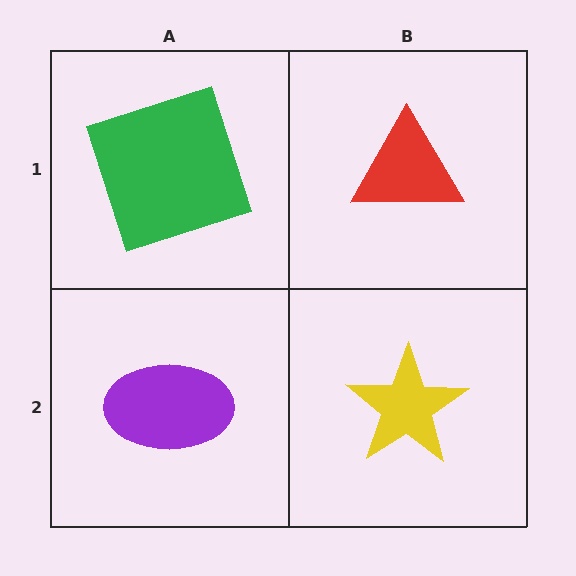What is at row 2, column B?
A yellow star.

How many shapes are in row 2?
2 shapes.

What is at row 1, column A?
A green square.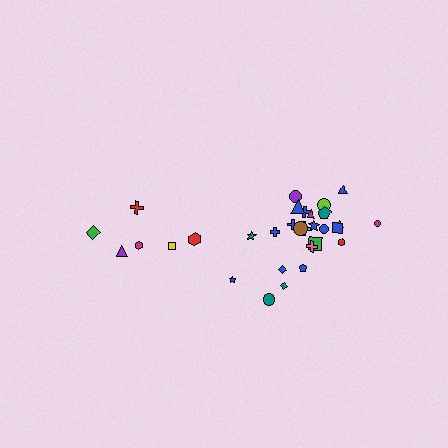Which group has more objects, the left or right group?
The right group.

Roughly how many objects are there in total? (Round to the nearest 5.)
Roughly 30 objects in total.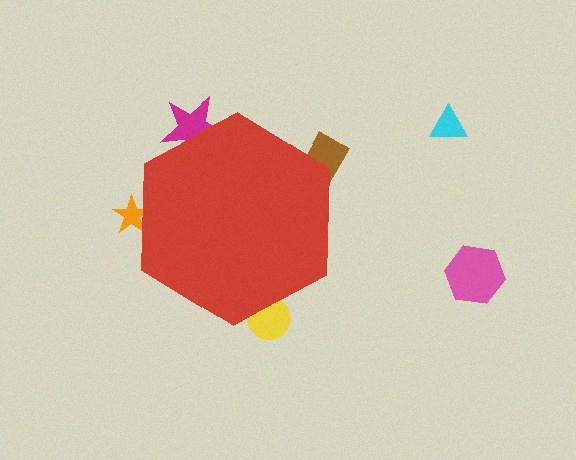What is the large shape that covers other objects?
A red hexagon.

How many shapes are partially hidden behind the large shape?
4 shapes are partially hidden.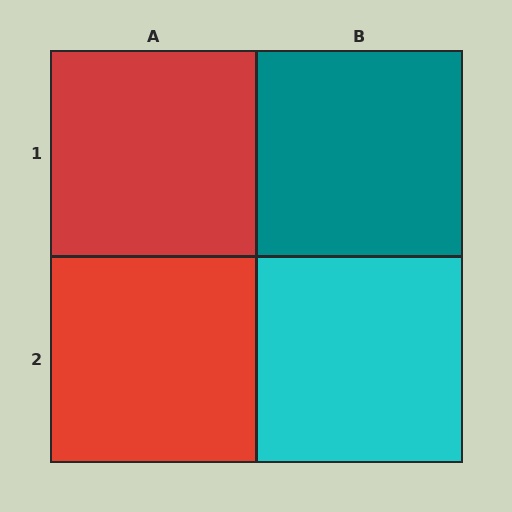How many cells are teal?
1 cell is teal.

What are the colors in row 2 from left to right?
Red, cyan.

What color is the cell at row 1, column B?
Teal.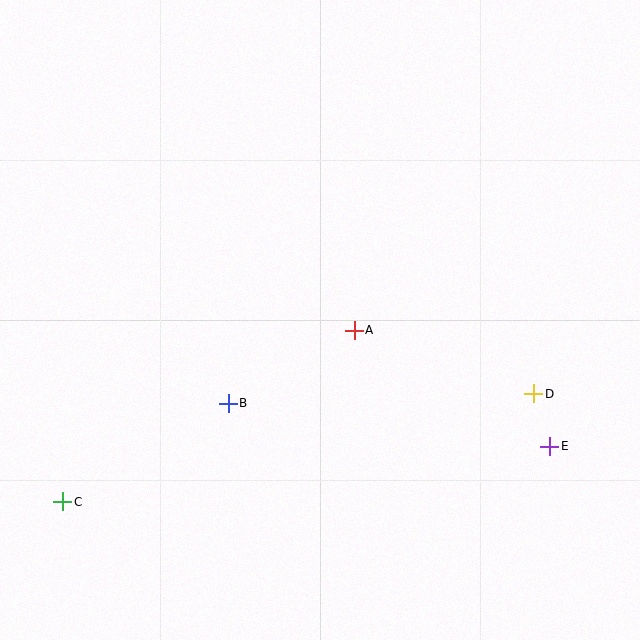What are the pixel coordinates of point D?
Point D is at (534, 394).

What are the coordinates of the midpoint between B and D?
The midpoint between B and D is at (381, 398).